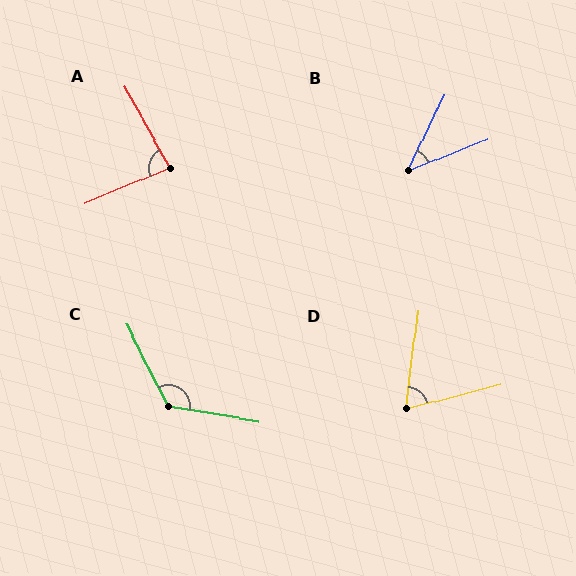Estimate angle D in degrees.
Approximately 68 degrees.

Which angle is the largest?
C, at approximately 127 degrees.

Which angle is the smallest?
B, at approximately 43 degrees.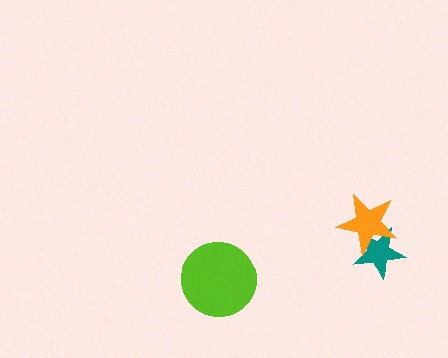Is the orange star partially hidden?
No, no other shape covers it.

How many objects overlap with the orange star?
1 object overlaps with the orange star.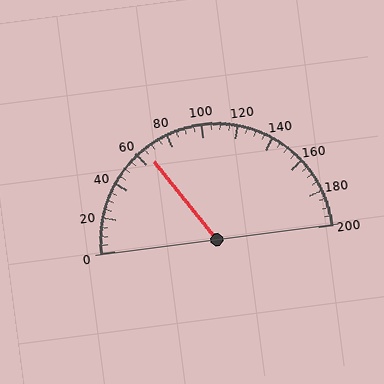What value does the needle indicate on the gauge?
The needle indicates approximately 65.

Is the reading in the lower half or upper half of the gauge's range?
The reading is in the lower half of the range (0 to 200).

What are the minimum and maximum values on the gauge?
The gauge ranges from 0 to 200.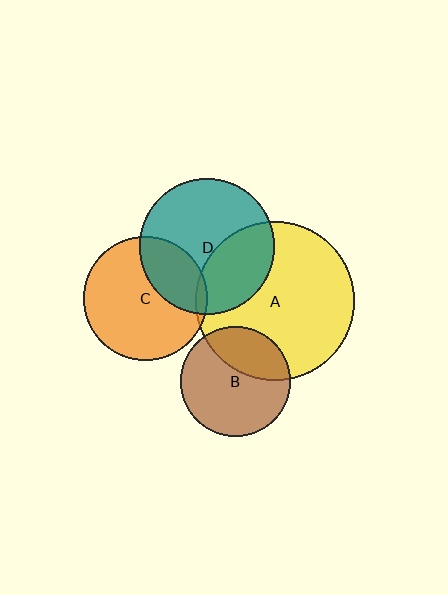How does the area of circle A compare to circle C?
Approximately 1.6 times.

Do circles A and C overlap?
Yes.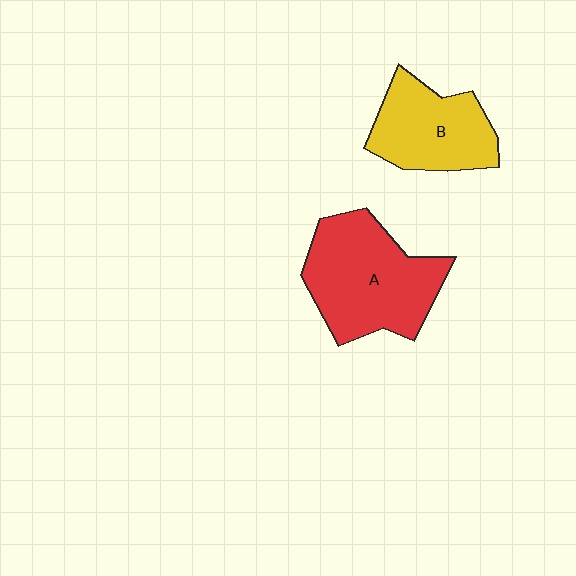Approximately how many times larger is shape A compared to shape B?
Approximately 1.4 times.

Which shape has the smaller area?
Shape B (yellow).